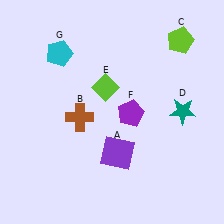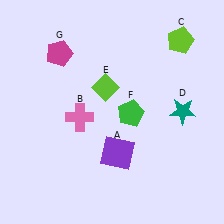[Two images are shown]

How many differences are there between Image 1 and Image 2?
There are 3 differences between the two images.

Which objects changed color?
B changed from brown to pink. F changed from purple to green. G changed from cyan to magenta.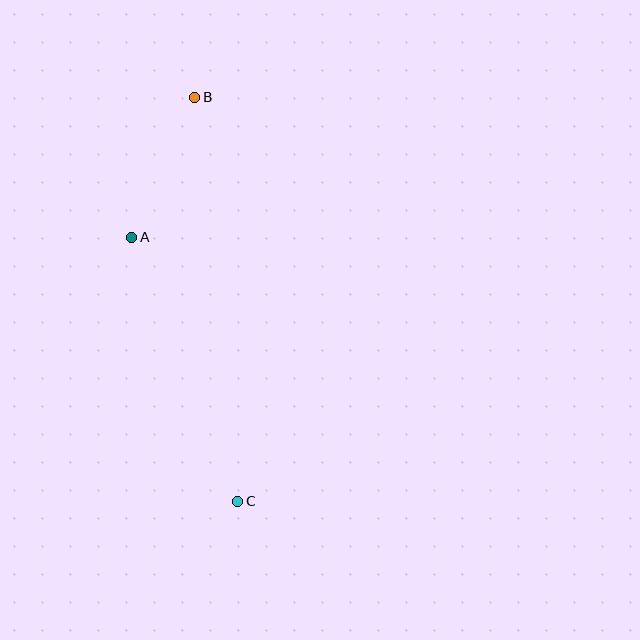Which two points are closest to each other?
Points A and B are closest to each other.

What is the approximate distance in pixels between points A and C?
The distance between A and C is approximately 284 pixels.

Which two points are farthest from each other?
Points B and C are farthest from each other.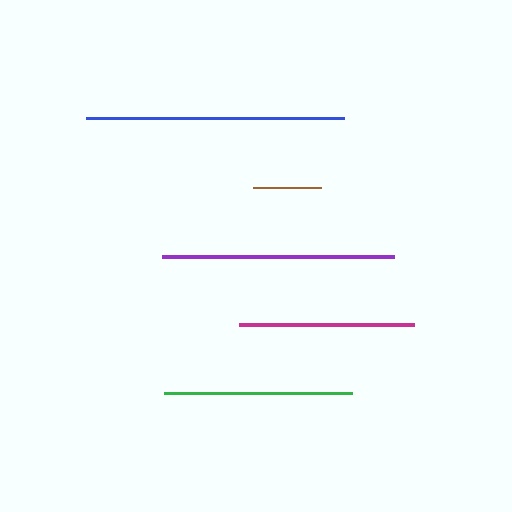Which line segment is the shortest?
The brown line is the shortest at approximately 68 pixels.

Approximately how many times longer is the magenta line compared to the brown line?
The magenta line is approximately 2.6 times the length of the brown line.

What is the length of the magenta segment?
The magenta segment is approximately 176 pixels long.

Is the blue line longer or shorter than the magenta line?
The blue line is longer than the magenta line.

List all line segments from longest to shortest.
From longest to shortest: blue, purple, green, magenta, brown.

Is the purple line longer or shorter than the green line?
The purple line is longer than the green line.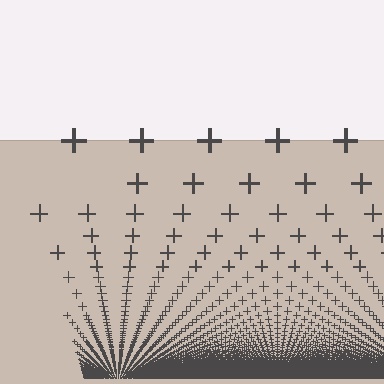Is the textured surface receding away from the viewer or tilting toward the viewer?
The surface appears to tilt toward the viewer. Texture elements get larger and sparser toward the top.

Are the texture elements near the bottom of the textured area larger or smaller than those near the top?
Smaller. The gradient is inverted — elements near the bottom are smaller and denser.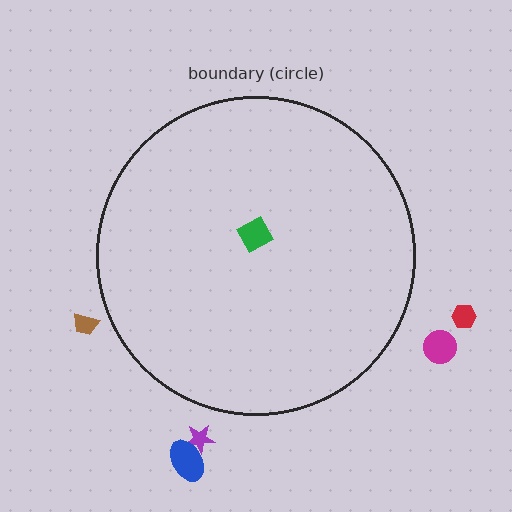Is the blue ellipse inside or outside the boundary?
Outside.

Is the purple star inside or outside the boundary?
Outside.